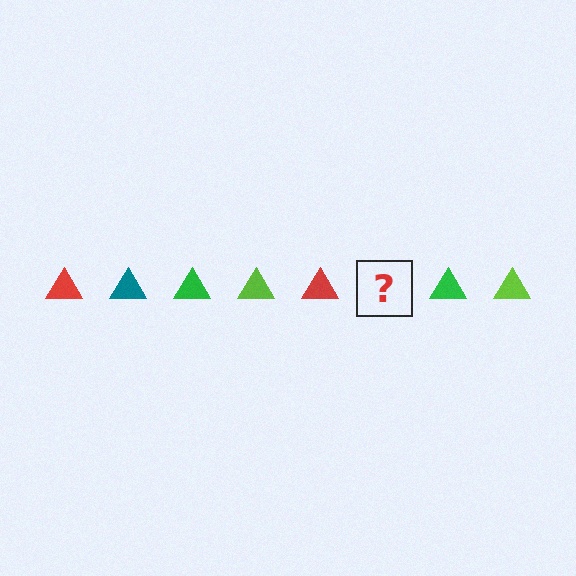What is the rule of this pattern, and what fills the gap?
The rule is that the pattern cycles through red, teal, green, lime triangles. The gap should be filled with a teal triangle.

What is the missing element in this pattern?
The missing element is a teal triangle.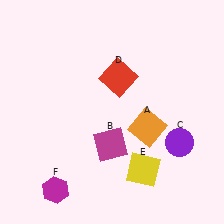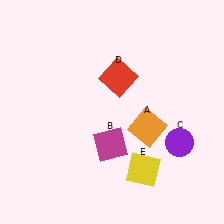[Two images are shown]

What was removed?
The magenta hexagon (F) was removed in Image 2.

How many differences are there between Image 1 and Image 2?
There is 1 difference between the two images.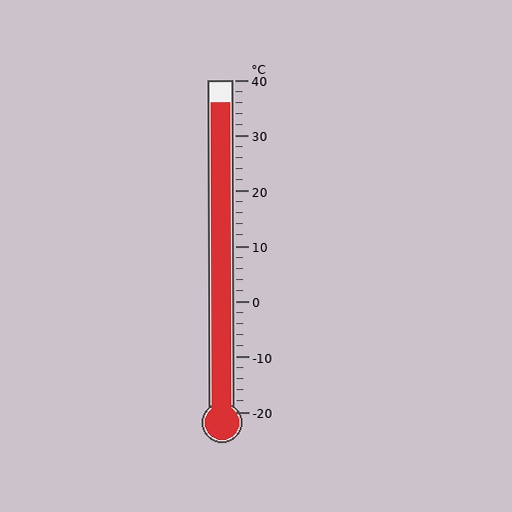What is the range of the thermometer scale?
The thermometer scale ranges from -20°C to 40°C.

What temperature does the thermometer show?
The thermometer shows approximately 36°C.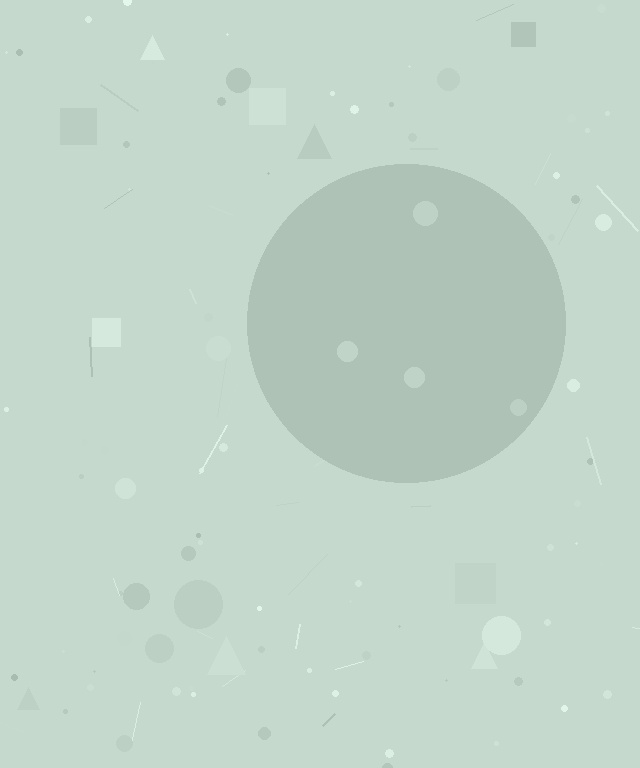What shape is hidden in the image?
A circle is hidden in the image.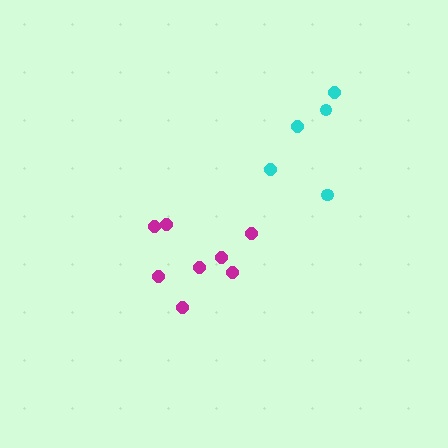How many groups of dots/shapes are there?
There are 2 groups.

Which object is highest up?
The cyan cluster is topmost.